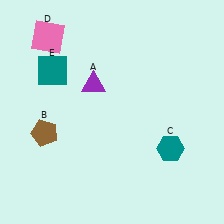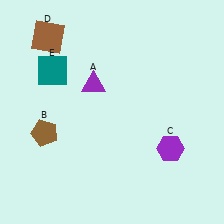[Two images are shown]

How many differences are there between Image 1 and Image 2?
There are 2 differences between the two images.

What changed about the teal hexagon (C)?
In Image 1, C is teal. In Image 2, it changed to purple.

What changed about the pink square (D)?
In Image 1, D is pink. In Image 2, it changed to brown.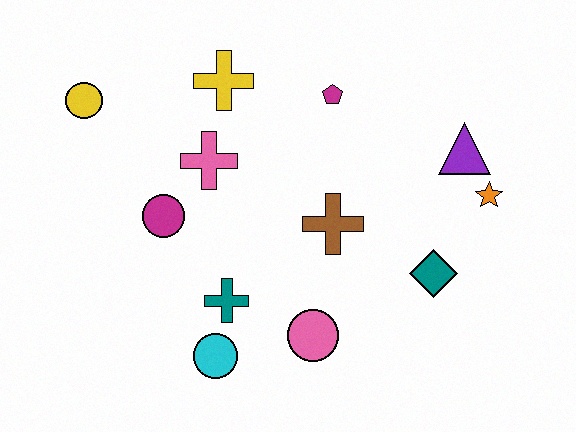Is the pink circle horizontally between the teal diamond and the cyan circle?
Yes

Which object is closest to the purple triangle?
The orange star is closest to the purple triangle.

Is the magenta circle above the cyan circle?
Yes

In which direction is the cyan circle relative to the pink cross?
The cyan circle is below the pink cross.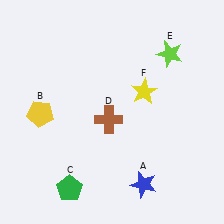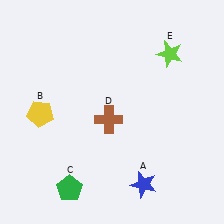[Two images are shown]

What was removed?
The yellow star (F) was removed in Image 2.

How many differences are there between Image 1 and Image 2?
There is 1 difference between the two images.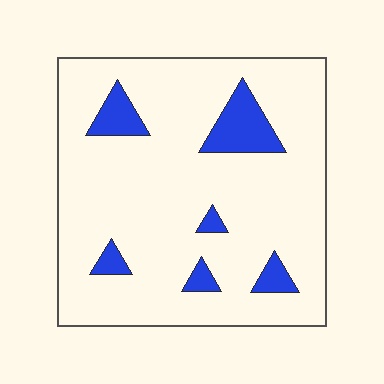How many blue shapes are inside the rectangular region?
6.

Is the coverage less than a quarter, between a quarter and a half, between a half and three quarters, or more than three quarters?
Less than a quarter.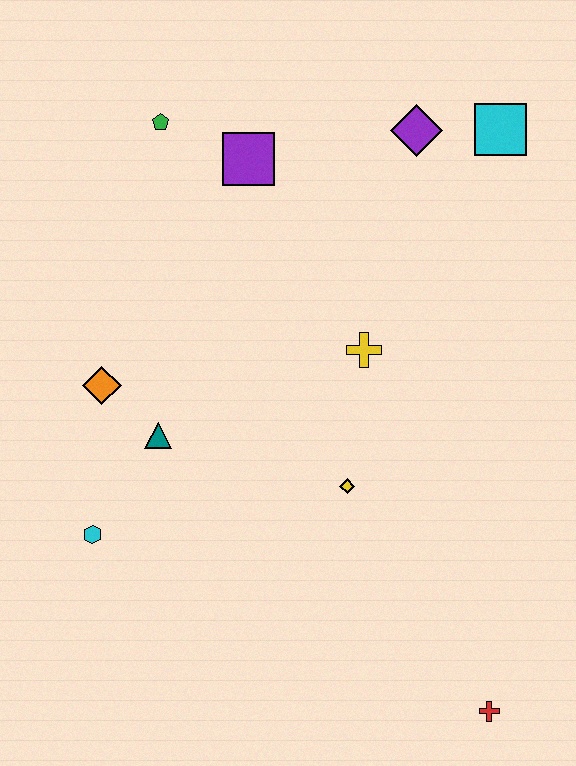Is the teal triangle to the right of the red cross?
No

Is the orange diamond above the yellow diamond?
Yes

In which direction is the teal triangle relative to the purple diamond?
The teal triangle is below the purple diamond.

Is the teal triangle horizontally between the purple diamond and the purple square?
No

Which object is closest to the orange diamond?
The teal triangle is closest to the orange diamond.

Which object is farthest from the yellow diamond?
The green pentagon is farthest from the yellow diamond.